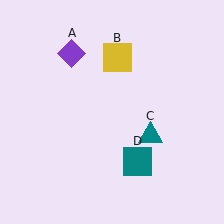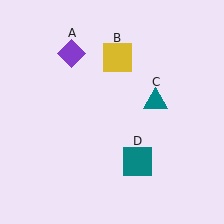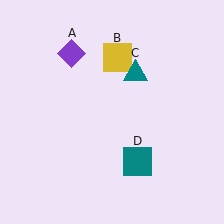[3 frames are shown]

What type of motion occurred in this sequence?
The teal triangle (object C) rotated counterclockwise around the center of the scene.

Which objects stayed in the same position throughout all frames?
Purple diamond (object A) and yellow square (object B) and teal square (object D) remained stationary.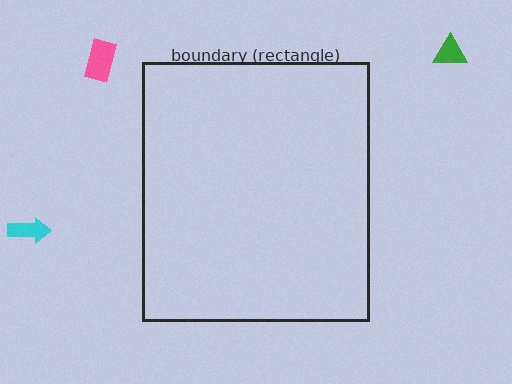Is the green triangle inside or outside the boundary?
Outside.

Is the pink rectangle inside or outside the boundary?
Outside.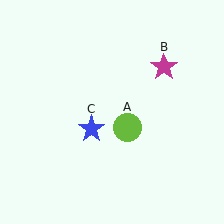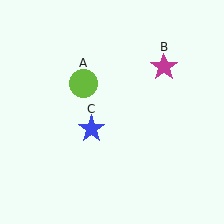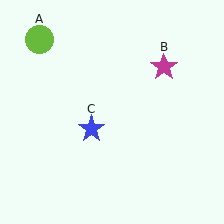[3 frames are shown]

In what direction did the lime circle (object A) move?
The lime circle (object A) moved up and to the left.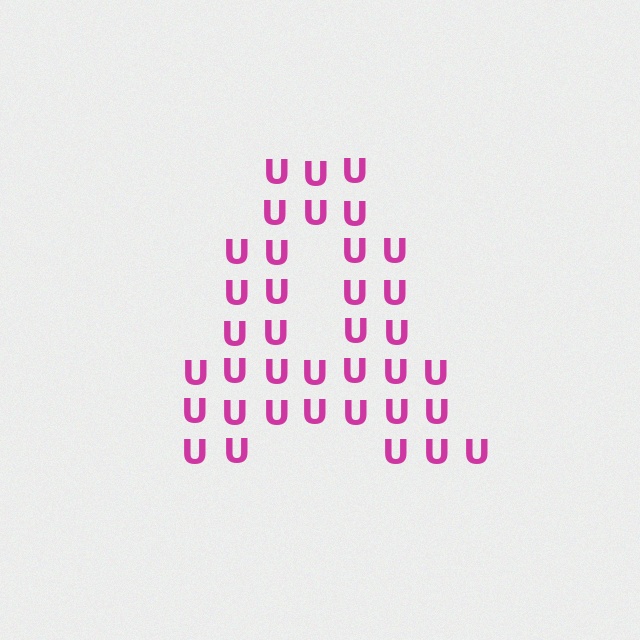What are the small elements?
The small elements are letter U's.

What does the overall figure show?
The overall figure shows the letter A.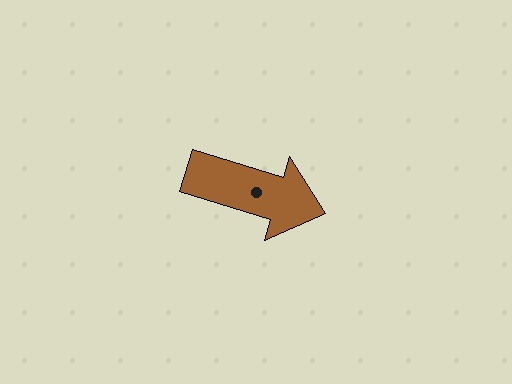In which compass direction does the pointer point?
East.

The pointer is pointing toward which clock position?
Roughly 4 o'clock.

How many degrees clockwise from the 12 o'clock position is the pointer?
Approximately 107 degrees.